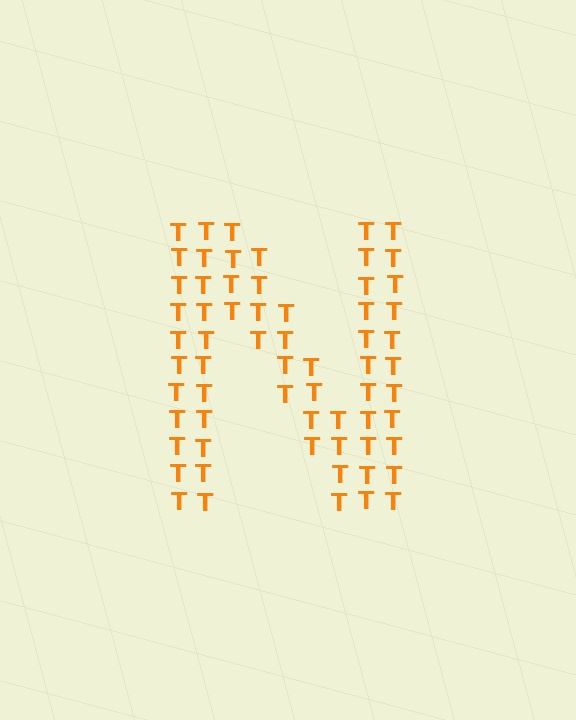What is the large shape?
The large shape is the letter N.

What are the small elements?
The small elements are letter T's.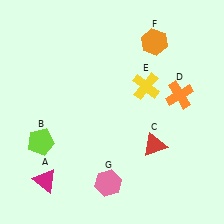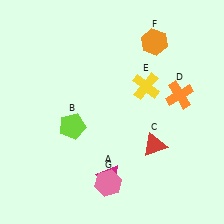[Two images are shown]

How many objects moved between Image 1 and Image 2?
2 objects moved between the two images.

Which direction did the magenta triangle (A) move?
The magenta triangle (A) moved right.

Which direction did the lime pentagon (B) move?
The lime pentagon (B) moved right.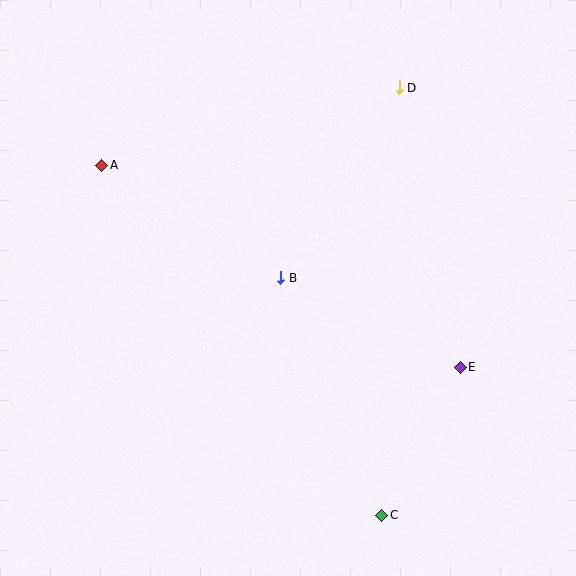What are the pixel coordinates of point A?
Point A is at (102, 165).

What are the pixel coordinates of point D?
Point D is at (399, 88).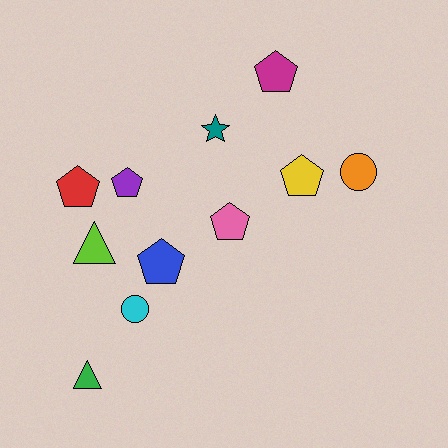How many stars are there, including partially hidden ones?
There is 1 star.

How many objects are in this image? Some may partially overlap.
There are 11 objects.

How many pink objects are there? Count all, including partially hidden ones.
There is 1 pink object.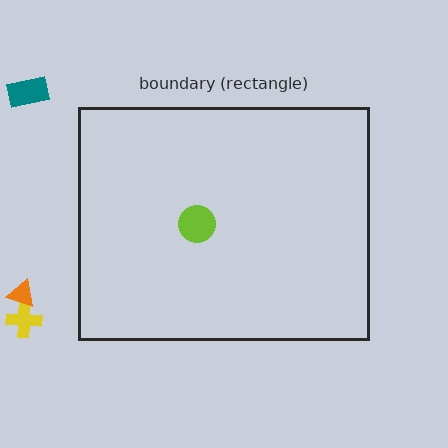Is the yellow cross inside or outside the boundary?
Outside.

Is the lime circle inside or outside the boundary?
Inside.